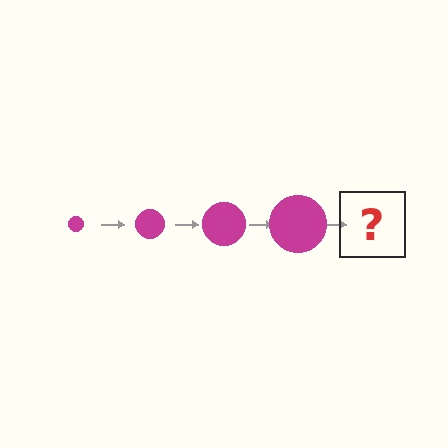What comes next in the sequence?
The next element should be a magenta circle, larger than the previous one.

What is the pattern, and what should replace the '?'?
The pattern is that the circle gets progressively larger each step. The '?' should be a magenta circle, larger than the previous one.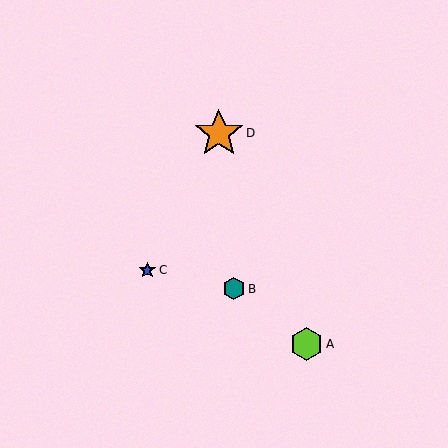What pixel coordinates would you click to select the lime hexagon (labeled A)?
Click at (307, 344) to select the lime hexagon A.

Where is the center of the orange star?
The center of the orange star is at (219, 133).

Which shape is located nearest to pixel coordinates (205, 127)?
The orange star (labeled D) at (219, 133) is nearest to that location.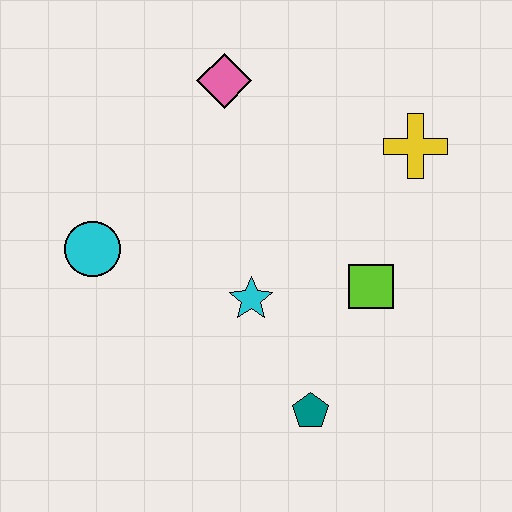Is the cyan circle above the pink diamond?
No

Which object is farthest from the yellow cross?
The cyan circle is farthest from the yellow cross.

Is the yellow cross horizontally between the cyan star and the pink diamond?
No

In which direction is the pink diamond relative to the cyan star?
The pink diamond is above the cyan star.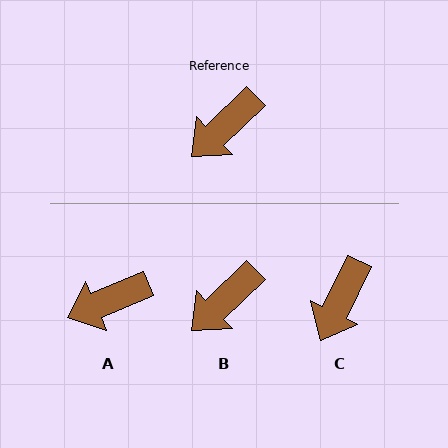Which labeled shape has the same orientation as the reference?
B.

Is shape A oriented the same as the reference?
No, it is off by about 20 degrees.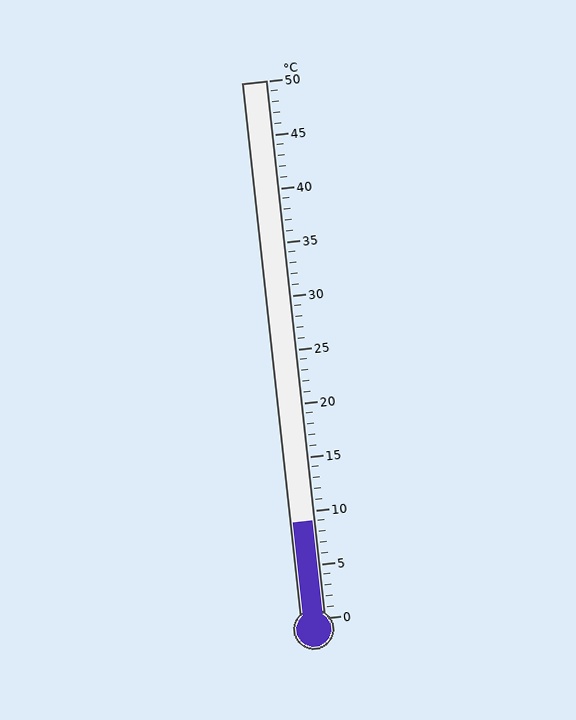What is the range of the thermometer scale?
The thermometer scale ranges from 0°C to 50°C.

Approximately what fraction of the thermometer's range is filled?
The thermometer is filled to approximately 20% of its range.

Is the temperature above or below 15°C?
The temperature is below 15°C.